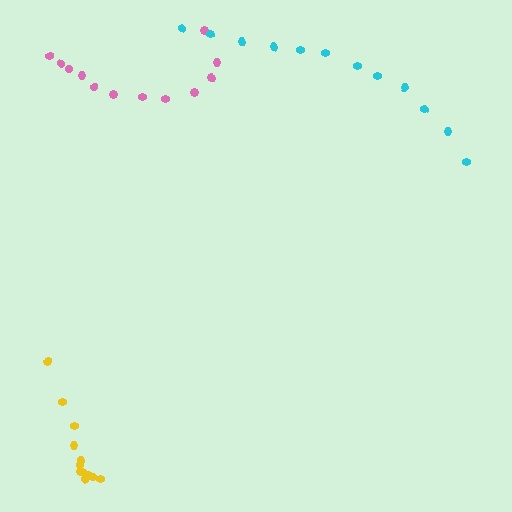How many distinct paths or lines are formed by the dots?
There are 3 distinct paths.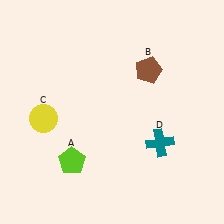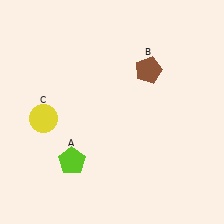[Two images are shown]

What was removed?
The teal cross (D) was removed in Image 2.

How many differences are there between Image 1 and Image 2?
There is 1 difference between the two images.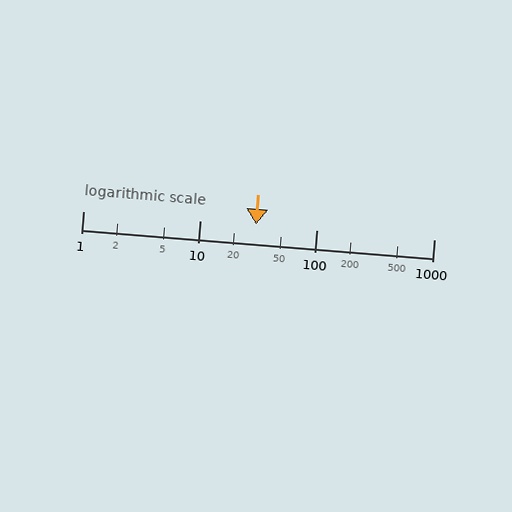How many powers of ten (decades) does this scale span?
The scale spans 3 decades, from 1 to 1000.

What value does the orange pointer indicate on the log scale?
The pointer indicates approximately 30.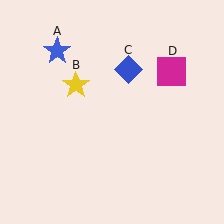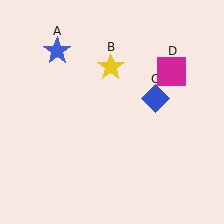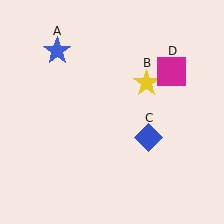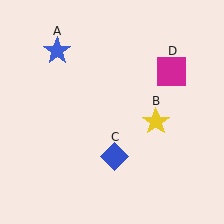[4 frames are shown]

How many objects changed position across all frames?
2 objects changed position: yellow star (object B), blue diamond (object C).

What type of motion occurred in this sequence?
The yellow star (object B), blue diamond (object C) rotated clockwise around the center of the scene.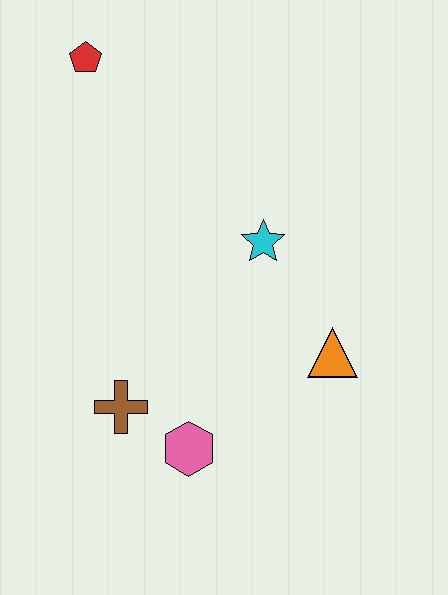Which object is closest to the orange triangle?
The cyan star is closest to the orange triangle.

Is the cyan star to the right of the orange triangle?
No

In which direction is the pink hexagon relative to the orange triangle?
The pink hexagon is to the left of the orange triangle.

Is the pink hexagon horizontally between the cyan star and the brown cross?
Yes